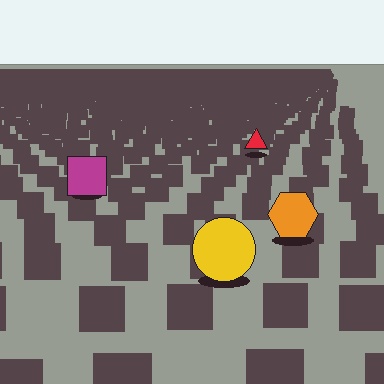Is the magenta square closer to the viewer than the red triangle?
Yes. The magenta square is closer — you can tell from the texture gradient: the ground texture is coarser near it.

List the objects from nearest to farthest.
From nearest to farthest: the yellow circle, the orange hexagon, the magenta square, the red triangle.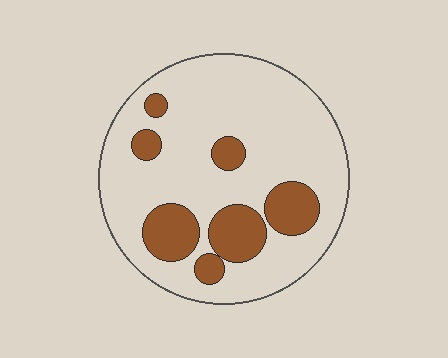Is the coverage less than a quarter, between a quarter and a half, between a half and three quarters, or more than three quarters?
Less than a quarter.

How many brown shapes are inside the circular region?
7.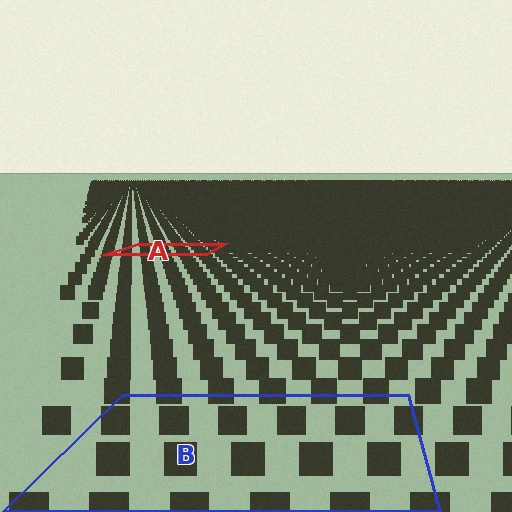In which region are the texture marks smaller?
The texture marks are smaller in region A, because it is farther away.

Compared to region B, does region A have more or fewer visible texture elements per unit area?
Region A has more texture elements per unit area — they are packed more densely because it is farther away.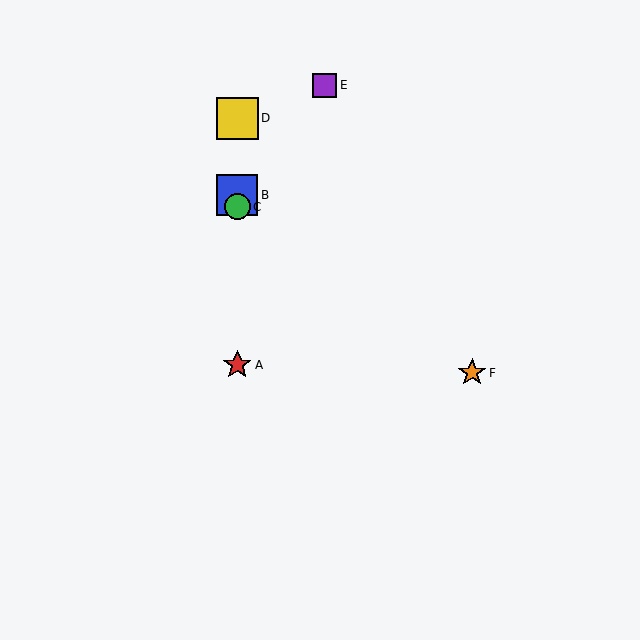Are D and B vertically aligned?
Yes, both are at x≈237.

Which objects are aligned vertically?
Objects A, B, C, D are aligned vertically.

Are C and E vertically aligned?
No, C is at x≈237 and E is at x≈325.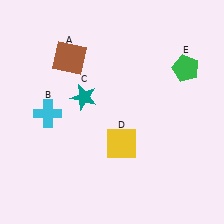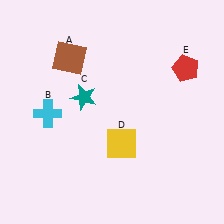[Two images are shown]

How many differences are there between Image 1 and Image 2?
There is 1 difference between the two images.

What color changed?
The pentagon (E) changed from green in Image 1 to red in Image 2.